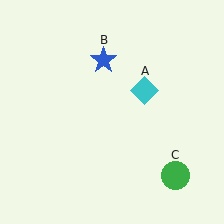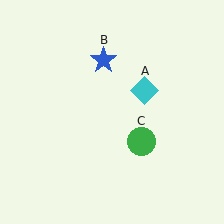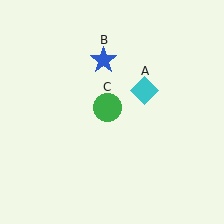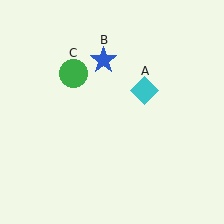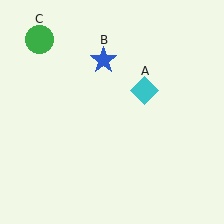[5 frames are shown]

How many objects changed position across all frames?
1 object changed position: green circle (object C).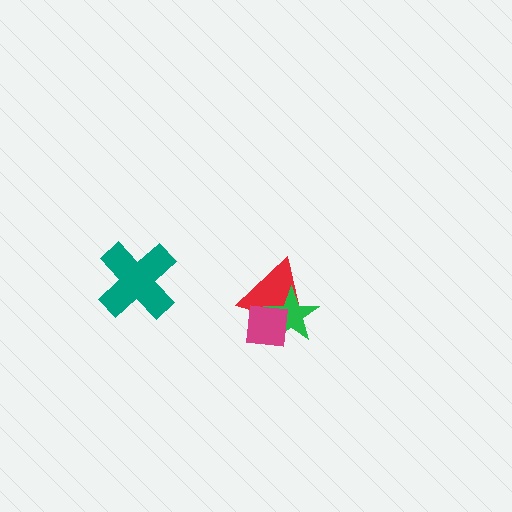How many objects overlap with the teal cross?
0 objects overlap with the teal cross.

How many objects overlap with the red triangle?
2 objects overlap with the red triangle.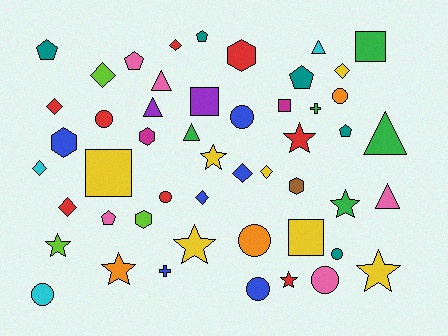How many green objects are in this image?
There are 5 green objects.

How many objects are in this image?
There are 50 objects.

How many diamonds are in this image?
There are 9 diamonds.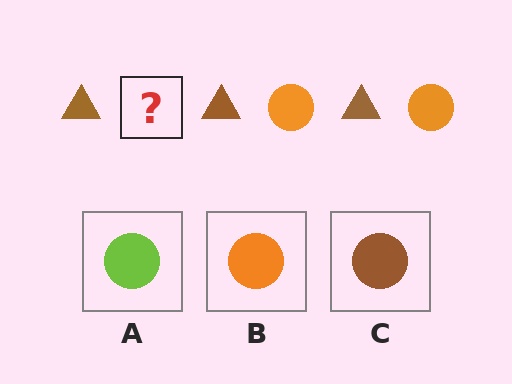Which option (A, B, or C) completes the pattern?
B.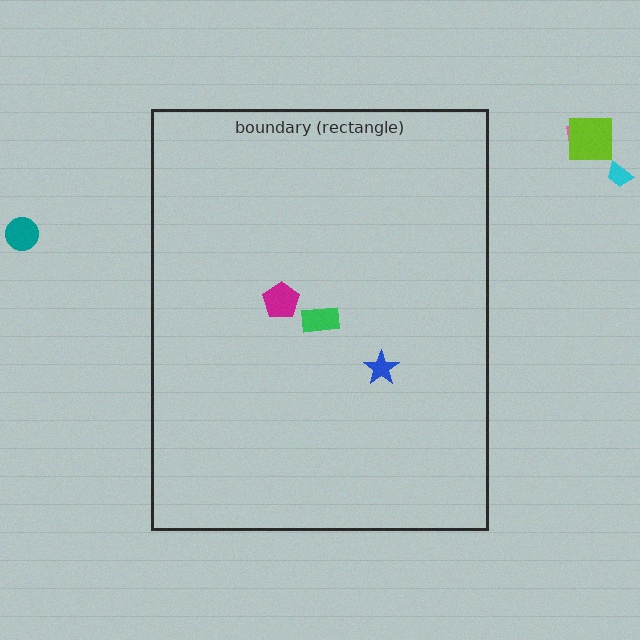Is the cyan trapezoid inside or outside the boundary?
Outside.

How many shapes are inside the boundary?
3 inside, 4 outside.